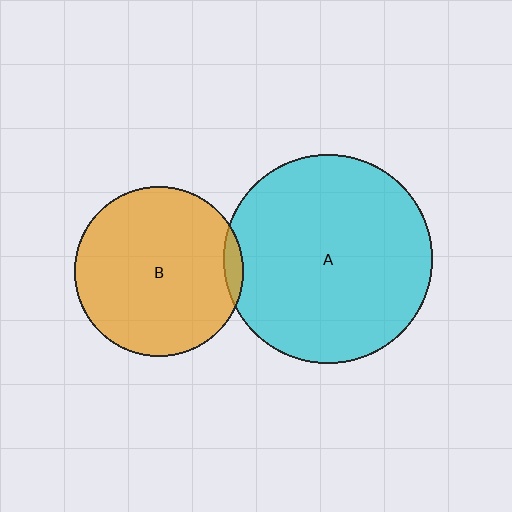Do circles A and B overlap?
Yes.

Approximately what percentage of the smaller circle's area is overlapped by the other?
Approximately 5%.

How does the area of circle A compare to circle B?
Approximately 1.5 times.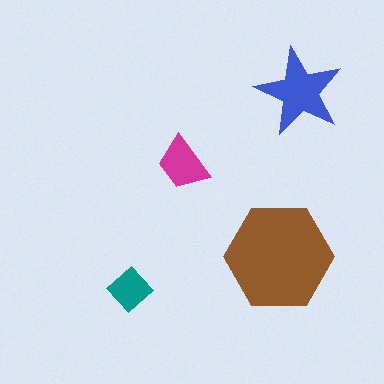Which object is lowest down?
The teal diamond is bottommost.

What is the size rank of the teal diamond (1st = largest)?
4th.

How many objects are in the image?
There are 4 objects in the image.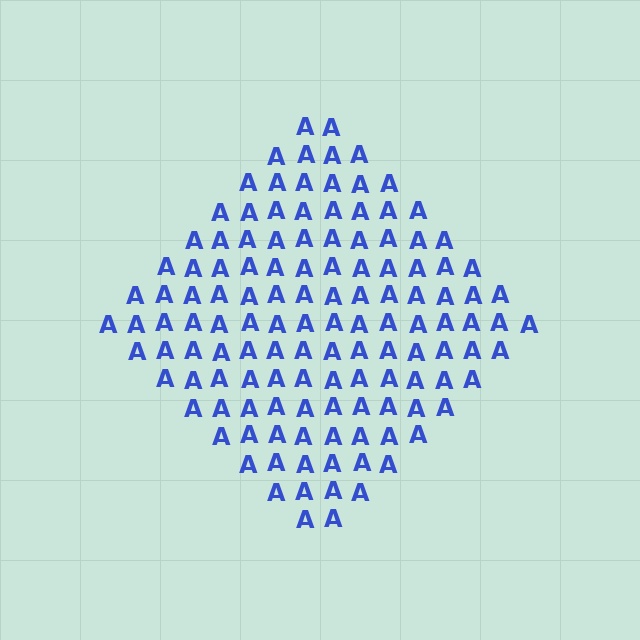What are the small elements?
The small elements are letter A's.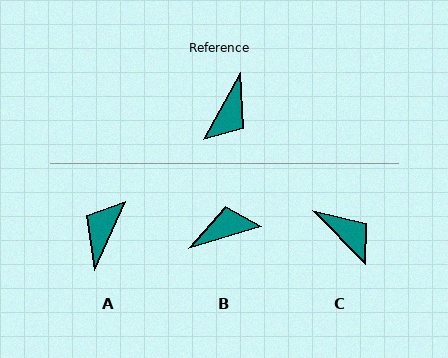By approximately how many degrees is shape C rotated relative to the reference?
Approximately 73 degrees counter-clockwise.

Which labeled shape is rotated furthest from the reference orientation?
A, about 175 degrees away.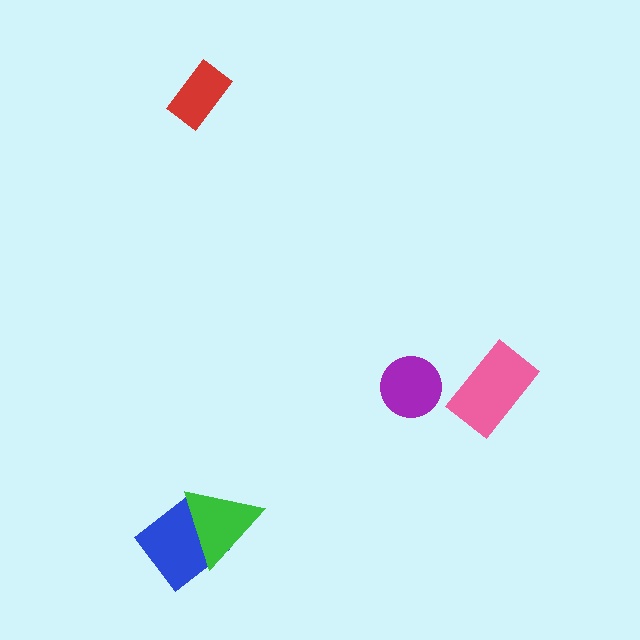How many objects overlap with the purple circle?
0 objects overlap with the purple circle.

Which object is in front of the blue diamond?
The green triangle is in front of the blue diamond.